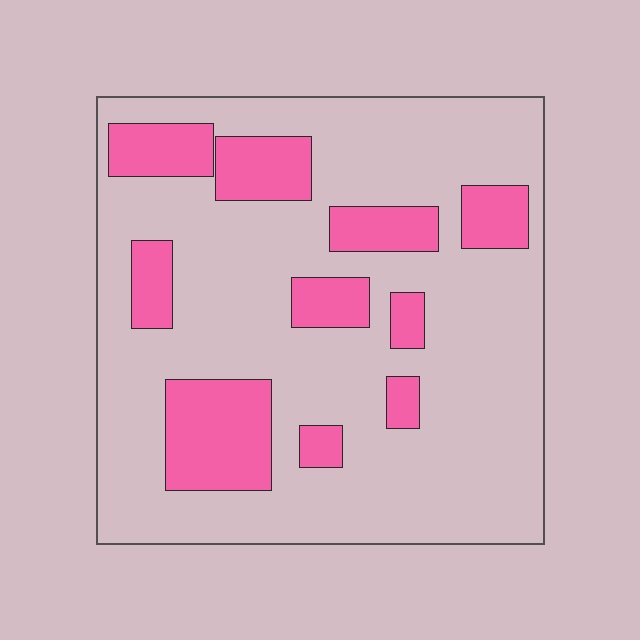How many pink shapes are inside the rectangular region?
10.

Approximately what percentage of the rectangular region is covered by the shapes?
Approximately 25%.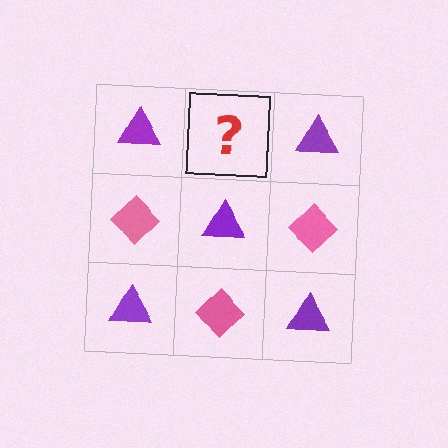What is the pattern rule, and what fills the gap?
The rule is that it alternates purple triangle and pink diamond in a checkerboard pattern. The gap should be filled with a pink diamond.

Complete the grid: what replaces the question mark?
The question mark should be replaced with a pink diamond.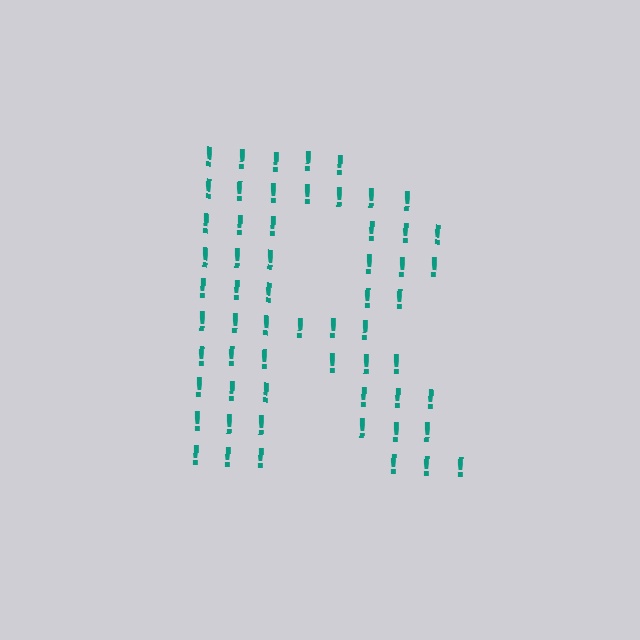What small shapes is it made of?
It is made of small exclamation marks.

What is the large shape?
The large shape is the letter R.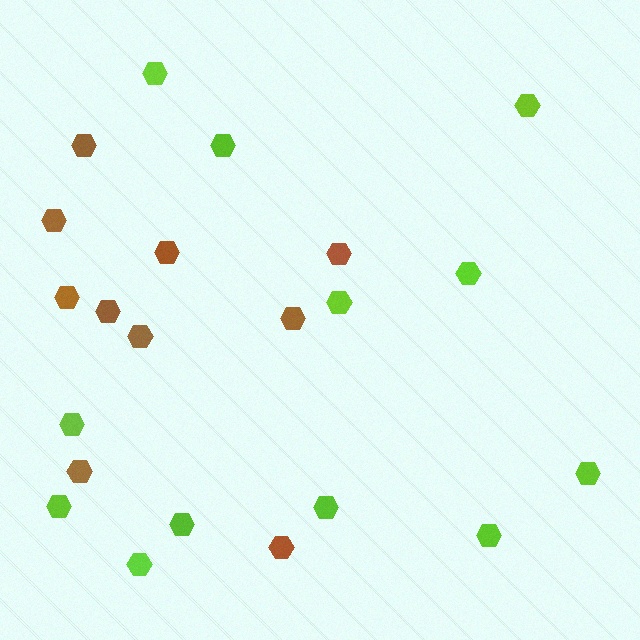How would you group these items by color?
There are 2 groups: one group of lime hexagons (12) and one group of brown hexagons (10).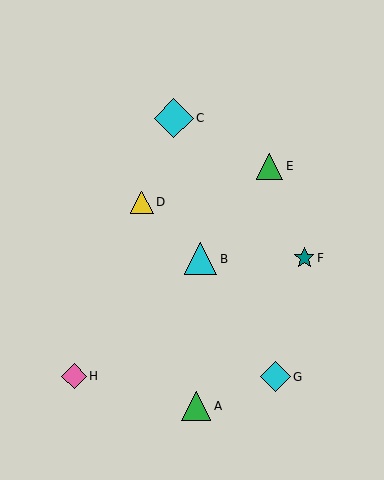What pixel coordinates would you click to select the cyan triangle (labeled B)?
Click at (201, 259) to select the cyan triangle B.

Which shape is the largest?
The cyan diamond (labeled C) is the largest.